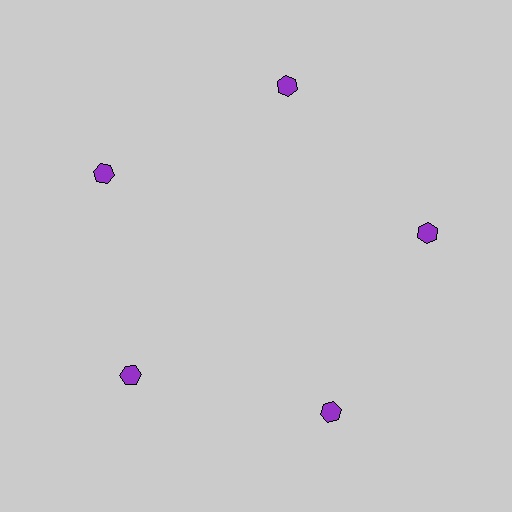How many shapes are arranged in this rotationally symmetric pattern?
There are 5 shapes, arranged in 5 groups of 1.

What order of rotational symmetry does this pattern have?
This pattern has 5-fold rotational symmetry.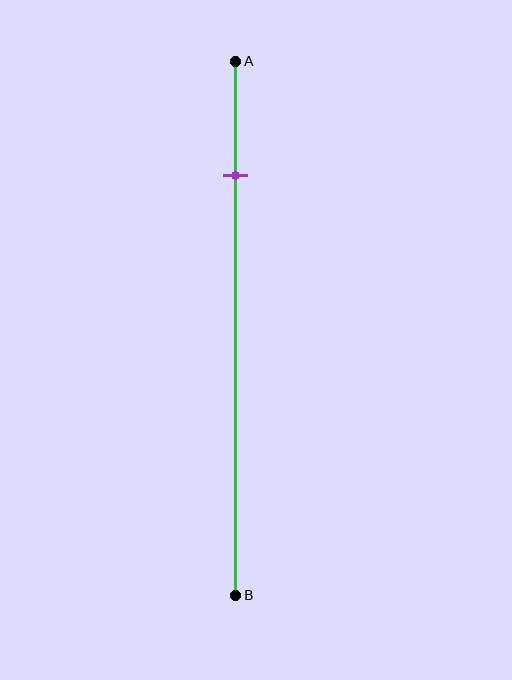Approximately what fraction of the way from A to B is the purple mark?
The purple mark is approximately 20% of the way from A to B.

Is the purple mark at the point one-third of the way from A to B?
No, the mark is at about 20% from A, not at the 33% one-third point.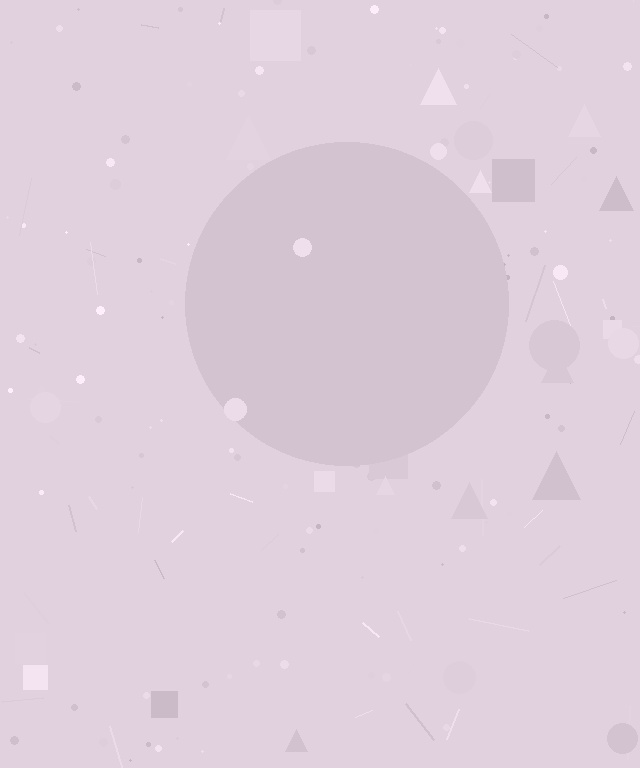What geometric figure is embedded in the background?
A circle is embedded in the background.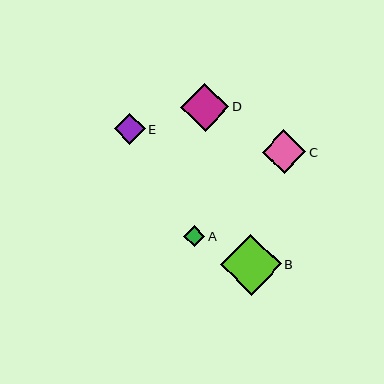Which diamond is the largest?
Diamond B is the largest with a size of approximately 61 pixels.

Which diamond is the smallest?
Diamond A is the smallest with a size of approximately 21 pixels.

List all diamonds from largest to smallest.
From largest to smallest: B, D, C, E, A.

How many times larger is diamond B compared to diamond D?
Diamond B is approximately 1.3 times the size of diamond D.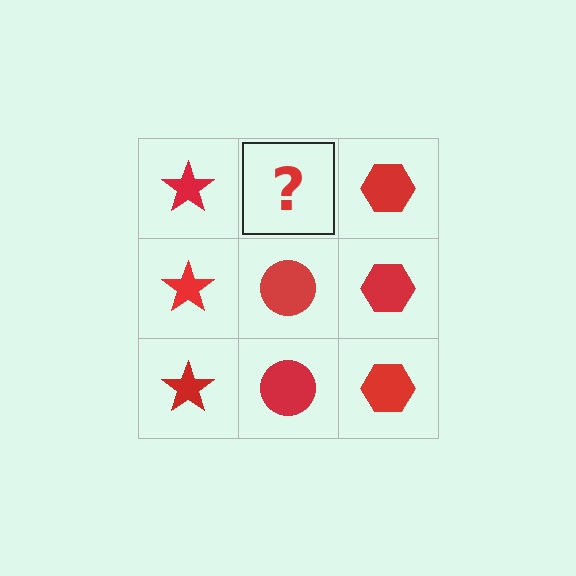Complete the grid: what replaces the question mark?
The question mark should be replaced with a red circle.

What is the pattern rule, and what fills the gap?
The rule is that each column has a consistent shape. The gap should be filled with a red circle.